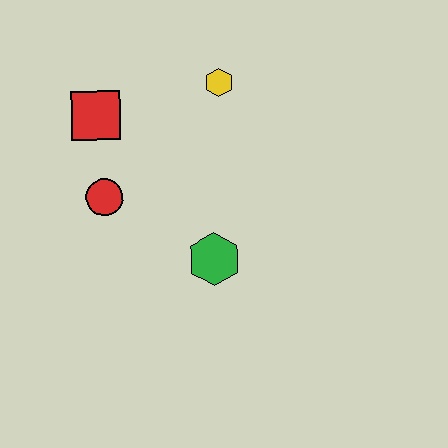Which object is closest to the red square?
The red circle is closest to the red square.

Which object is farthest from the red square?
The green hexagon is farthest from the red square.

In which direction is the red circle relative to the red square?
The red circle is below the red square.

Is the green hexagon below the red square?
Yes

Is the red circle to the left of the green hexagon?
Yes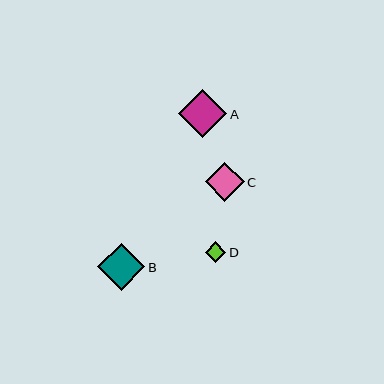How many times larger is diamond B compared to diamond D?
Diamond B is approximately 2.3 times the size of diamond D.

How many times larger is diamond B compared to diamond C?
Diamond B is approximately 1.2 times the size of diamond C.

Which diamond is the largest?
Diamond A is the largest with a size of approximately 49 pixels.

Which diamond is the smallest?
Diamond D is the smallest with a size of approximately 20 pixels.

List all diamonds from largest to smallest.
From largest to smallest: A, B, C, D.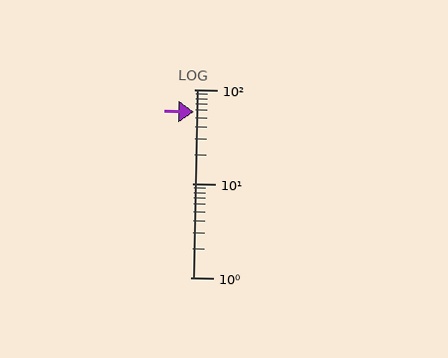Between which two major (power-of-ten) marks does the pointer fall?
The pointer is between 10 and 100.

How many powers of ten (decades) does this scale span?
The scale spans 2 decades, from 1 to 100.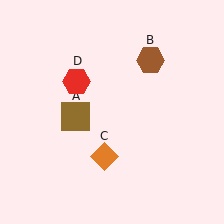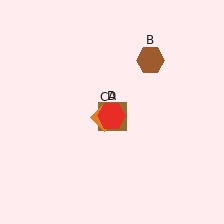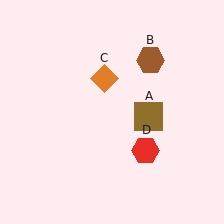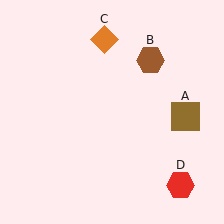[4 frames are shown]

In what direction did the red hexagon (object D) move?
The red hexagon (object D) moved down and to the right.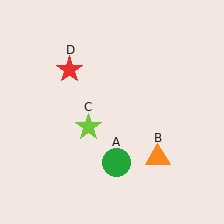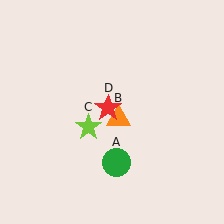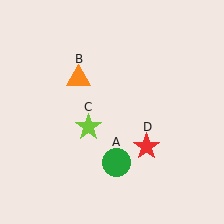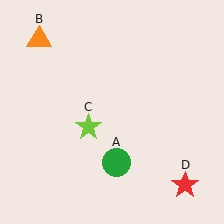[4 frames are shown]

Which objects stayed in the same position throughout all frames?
Green circle (object A) and lime star (object C) remained stationary.